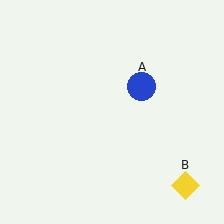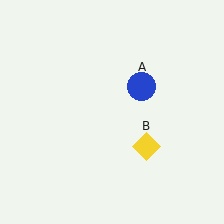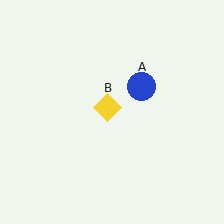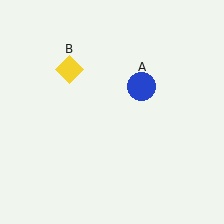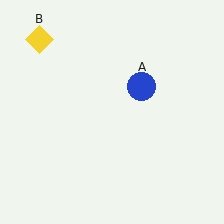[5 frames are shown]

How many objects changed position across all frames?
1 object changed position: yellow diamond (object B).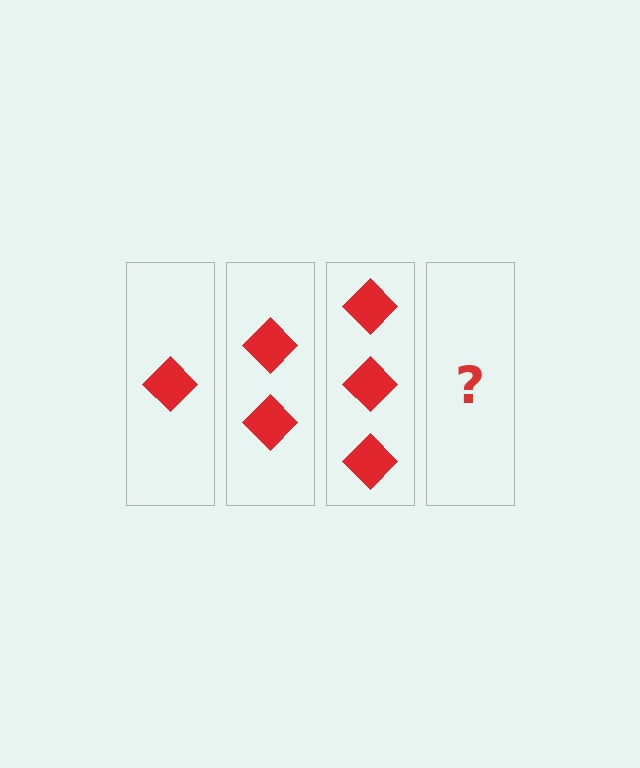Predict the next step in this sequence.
The next step is 4 diamonds.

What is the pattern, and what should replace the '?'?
The pattern is that each step adds one more diamond. The '?' should be 4 diamonds.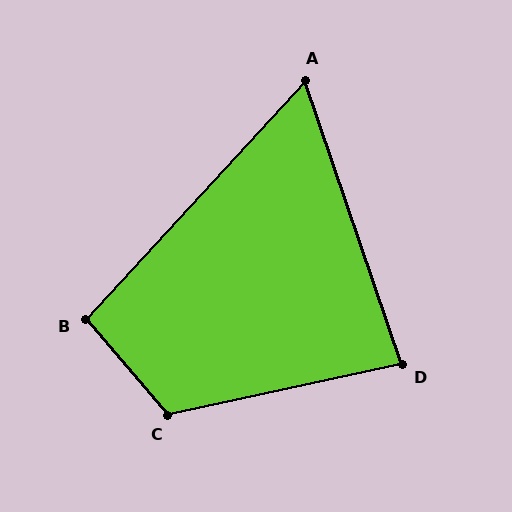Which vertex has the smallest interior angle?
A, at approximately 62 degrees.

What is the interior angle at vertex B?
Approximately 97 degrees (obtuse).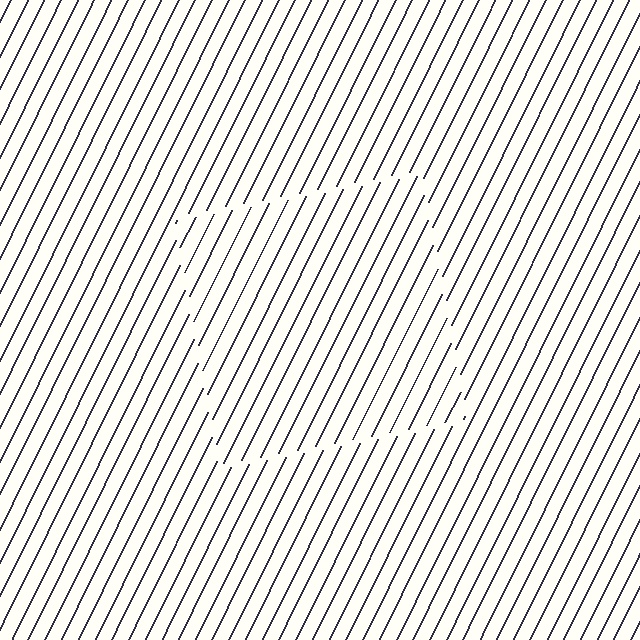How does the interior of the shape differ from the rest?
The interior of the shape contains the same grating, shifted by half a period — the contour is defined by the phase discontinuity where line-ends from the inner and outer gratings abut.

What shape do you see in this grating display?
An illusory square. The interior of the shape contains the same grating, shifted by half a period — the contour is defined by the phase discontinuity where line-ends from the inner and outer gratings abut.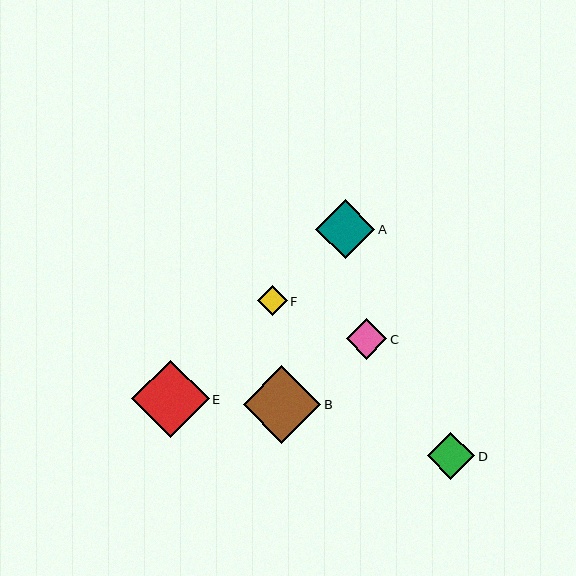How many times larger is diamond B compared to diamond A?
Diamond B is approximately 1.3 times the size of diamond A.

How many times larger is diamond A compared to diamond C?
Diamond A is approximately 1.5 times the size of diamond C.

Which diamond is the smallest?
Diamond F is the smallest with a size of approximately 30 pixels.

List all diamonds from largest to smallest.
From largest to smallest: B, E, A, D, C, F.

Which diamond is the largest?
Diamond B is the largest with a size of approximately 78 pixels.